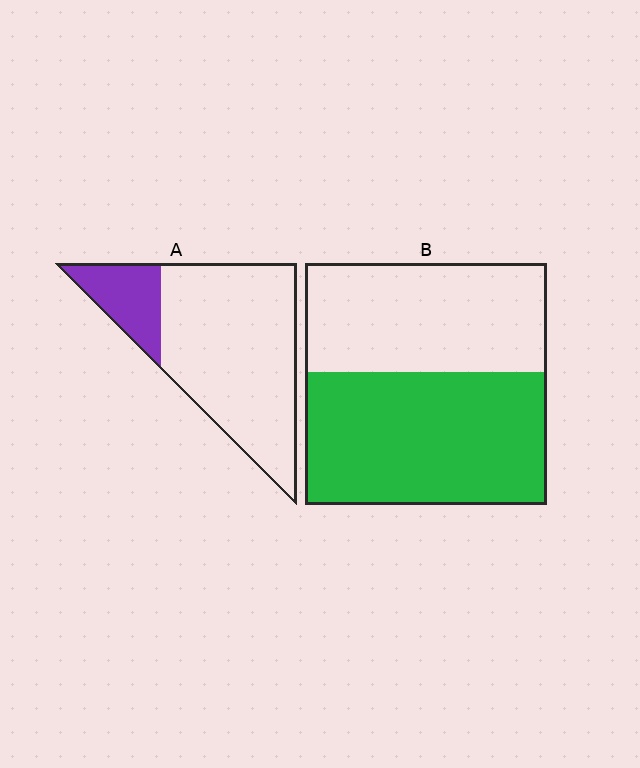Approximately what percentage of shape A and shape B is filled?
A is approximately 20% and B is approximately 55%.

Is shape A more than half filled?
No.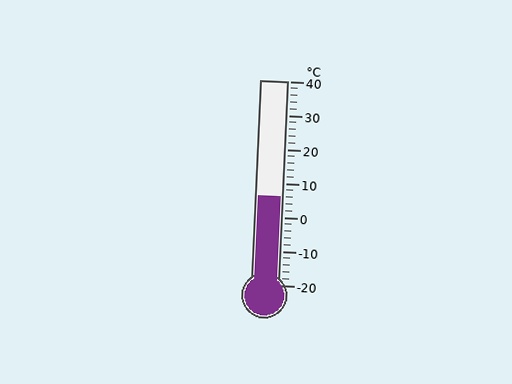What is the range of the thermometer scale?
The thermometer scale ranges from -20°C to 40°C.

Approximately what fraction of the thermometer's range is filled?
The thermometer is filled to approximately 45% of its range.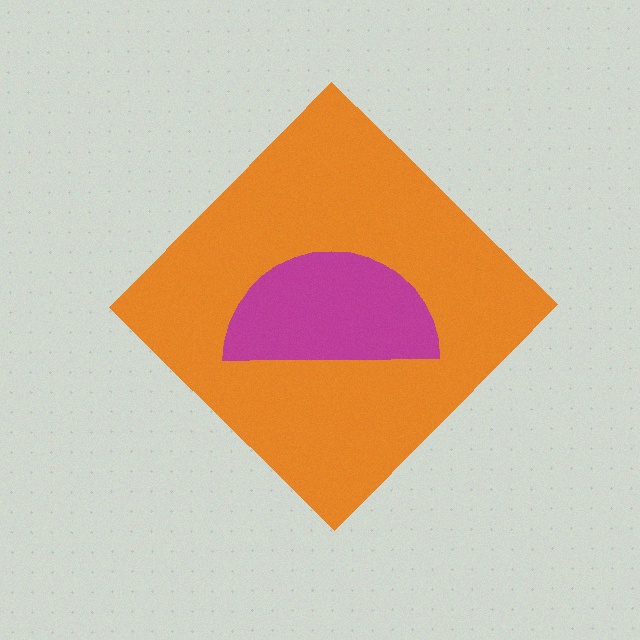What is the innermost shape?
The magenta semicircle.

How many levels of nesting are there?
2.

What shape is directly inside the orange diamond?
The magenta semicircle.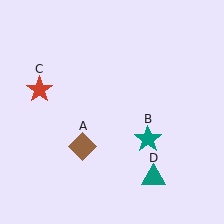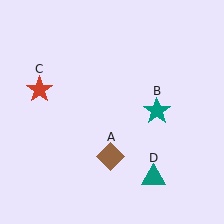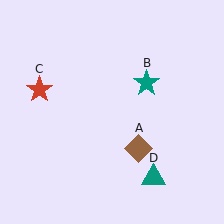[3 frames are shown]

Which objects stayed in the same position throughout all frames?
Red star (object C) and teal triangle (object D) remained stationary.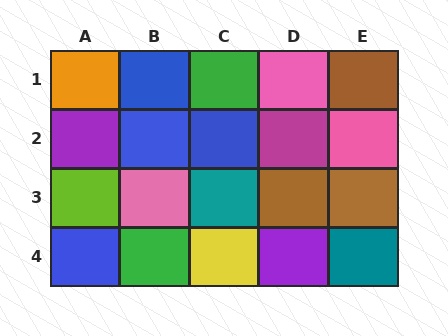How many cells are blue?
4 cells are blue.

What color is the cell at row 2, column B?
Blue.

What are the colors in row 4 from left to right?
Blue, green, yellow, purple, teal.